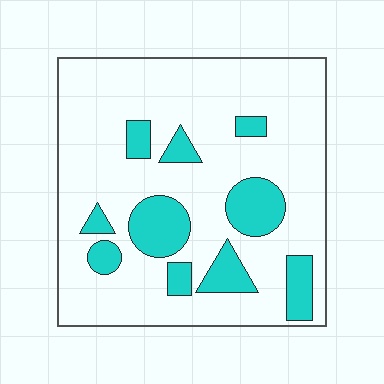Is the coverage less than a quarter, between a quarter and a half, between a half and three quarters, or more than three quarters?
Less than a quarter.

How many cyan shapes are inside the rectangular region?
10.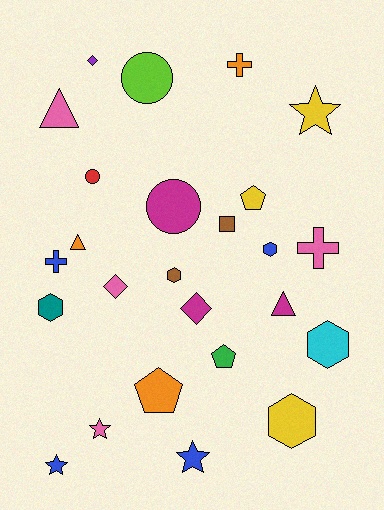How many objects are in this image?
There are 25 objects.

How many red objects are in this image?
There is 1 red object.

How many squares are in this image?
There is 1 square.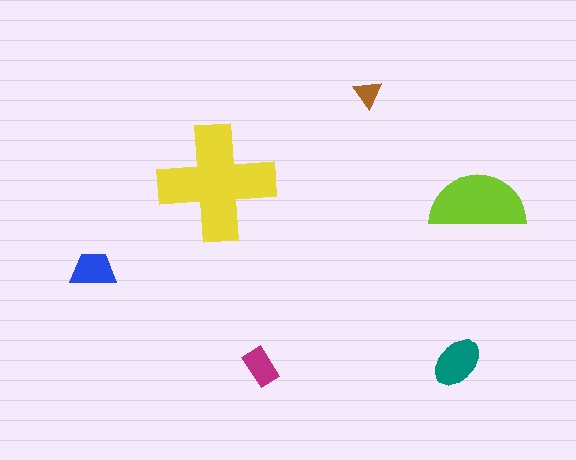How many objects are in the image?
There are 6 objects in the image.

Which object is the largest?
The yellow cross.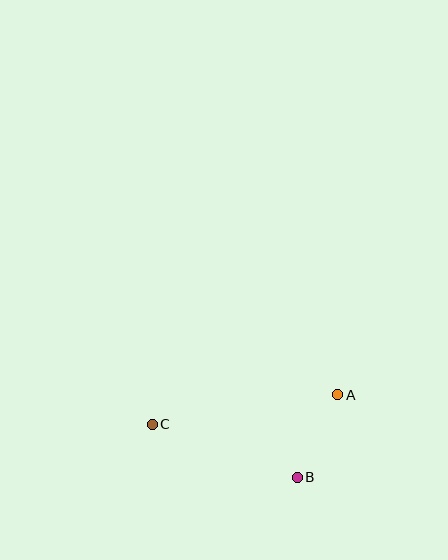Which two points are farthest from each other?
Points A and C are farthest from each other.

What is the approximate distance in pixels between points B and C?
The distance between B and C is approximately 154 pixels.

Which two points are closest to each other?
Points A and B are closest to each other.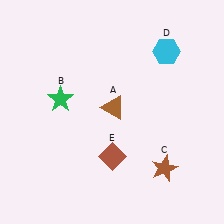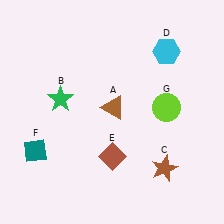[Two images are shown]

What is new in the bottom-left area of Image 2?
A teal diamond (F) was added in the bottom-left area of Image 2.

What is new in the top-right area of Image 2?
A lime circle (G) was added in the top-right area of Image 2.